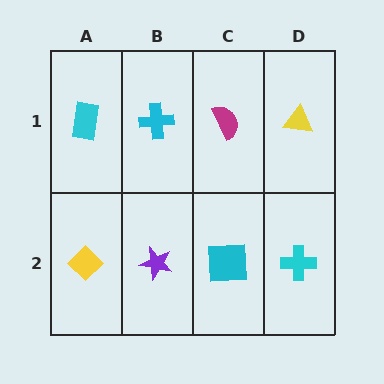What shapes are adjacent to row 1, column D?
A cyan cross (row 2, column D), a magenta semicircle (row 1, column C).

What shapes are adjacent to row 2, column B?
A cyan cross (row 1, column B), a yellow diamond (row 2, column A), a cyan square (row 2, column C).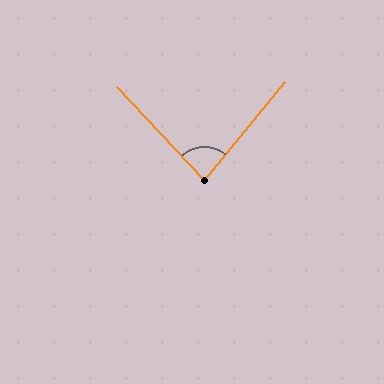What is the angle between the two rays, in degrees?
Approximately 82 degrees.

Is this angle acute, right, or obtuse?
It is acute.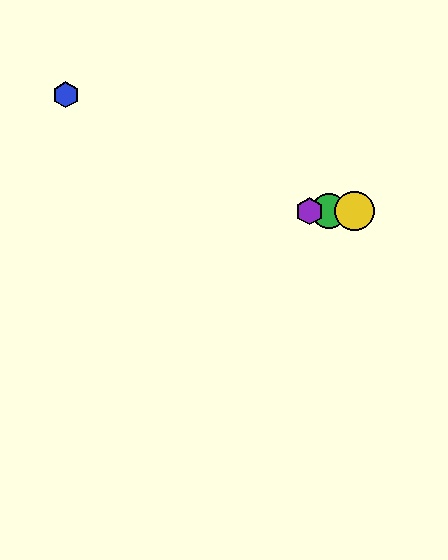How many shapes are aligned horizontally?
4 shapes (the red hexagon, the green circle, the yellow circle, the purple hexagon) are aligned horizontally.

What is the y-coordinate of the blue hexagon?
The blue hexagon is at y≈95.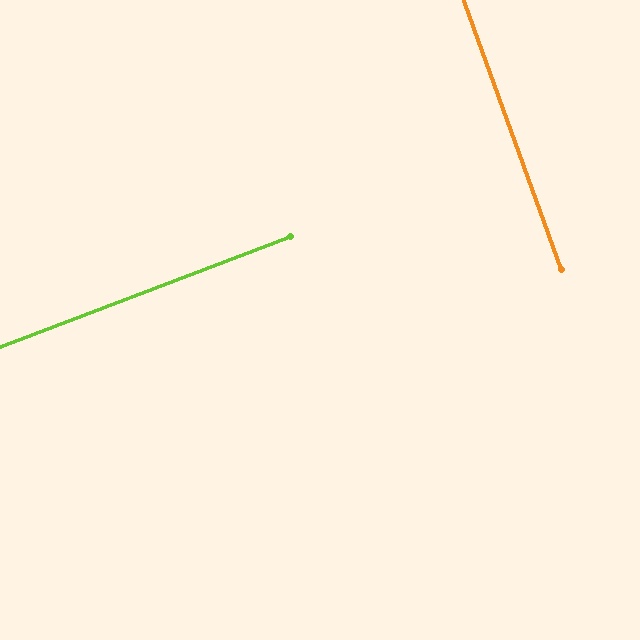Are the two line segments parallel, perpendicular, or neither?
Perpendicular — they meet at approximately 89°.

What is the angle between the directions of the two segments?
Approximately 89 degrees.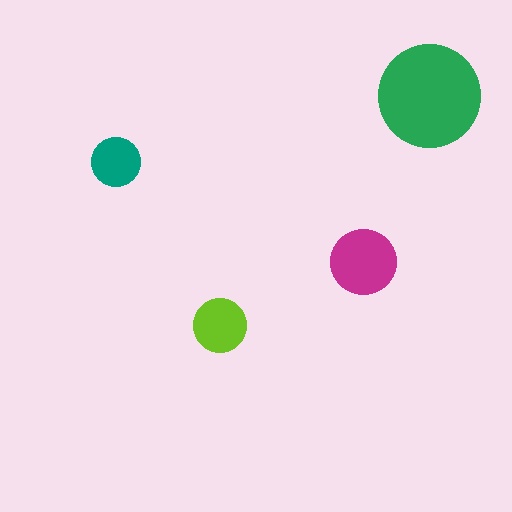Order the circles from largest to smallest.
the green one, the magenta one, the lime one, the teal one.